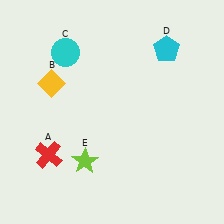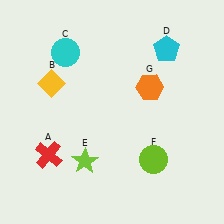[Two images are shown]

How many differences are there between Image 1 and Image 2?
There are 2 differences between the two images.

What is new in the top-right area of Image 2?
An orange hexagon (G) was added in the top-right area of Image 2.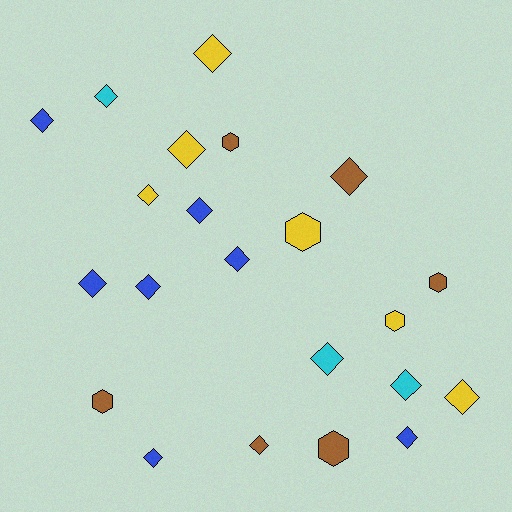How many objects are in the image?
There are 22 objects.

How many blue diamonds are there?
There are 7 blue diamonds.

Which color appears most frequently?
Blue, with 7 objects.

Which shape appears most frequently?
Diamond, with 16 objects.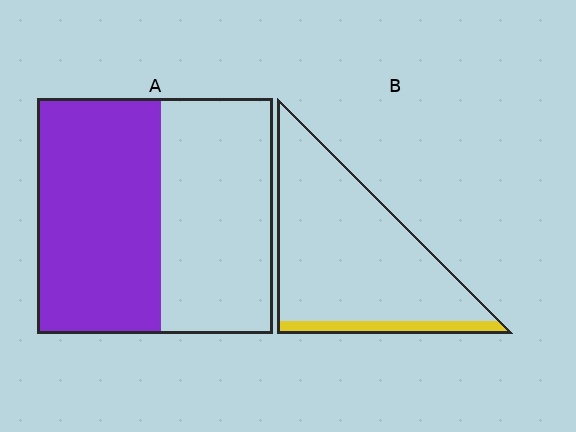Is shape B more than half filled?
No.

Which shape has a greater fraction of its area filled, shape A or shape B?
Shape A.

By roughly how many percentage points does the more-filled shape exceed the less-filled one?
By roughly 40 percentage points (A over B).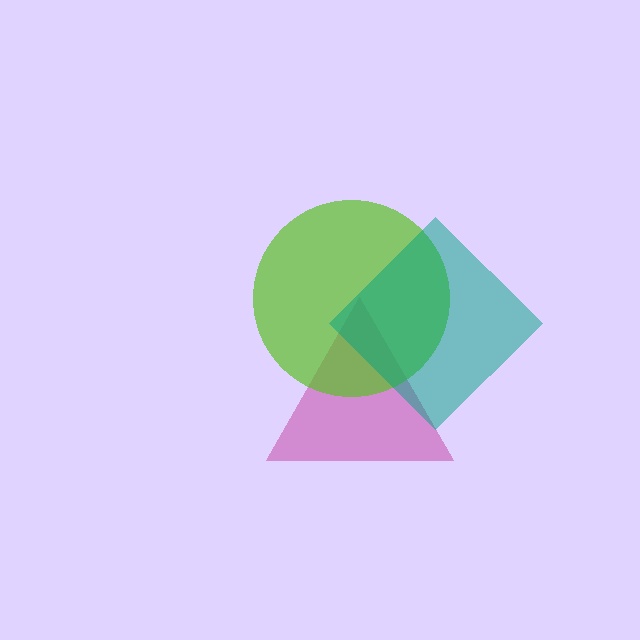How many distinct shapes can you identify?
There are 3 distinct shapes: a magenta triangle, a lime circle, a teal diamond.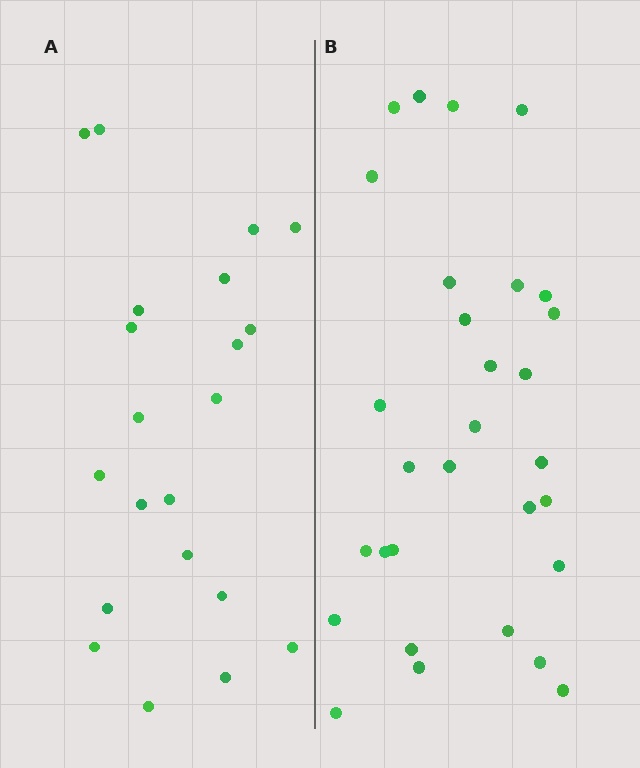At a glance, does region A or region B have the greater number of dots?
Region B (the right region) has more dots.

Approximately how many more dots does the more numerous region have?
Region B has roughly 8 or so more dots than region A.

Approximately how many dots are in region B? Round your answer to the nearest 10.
About 30 dots.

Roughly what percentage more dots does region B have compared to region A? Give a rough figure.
About 45% more.